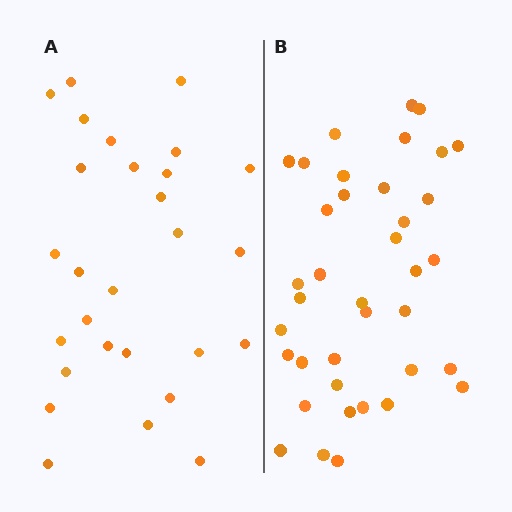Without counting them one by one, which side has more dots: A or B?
Region B (the right region) has more dots.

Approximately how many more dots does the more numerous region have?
Region B has roughly 10 or so more dots than region A.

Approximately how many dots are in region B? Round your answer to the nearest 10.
About 40 dots. (The exact count is 38, which rounds to 40.)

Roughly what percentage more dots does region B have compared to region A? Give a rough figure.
About 35% more.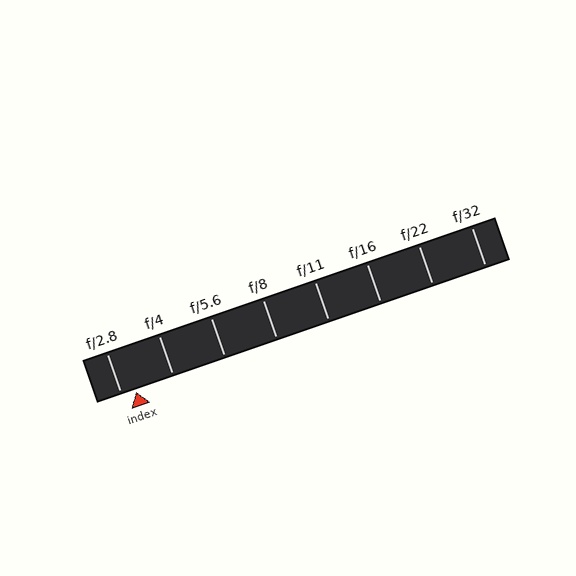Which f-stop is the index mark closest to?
The index mark is closest to f/2.8.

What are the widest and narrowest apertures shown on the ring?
The widest aperture shown is f/2.8 and the narrowest is f/32.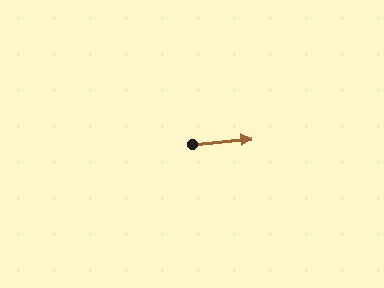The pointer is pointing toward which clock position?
Roughly 3 o'clock.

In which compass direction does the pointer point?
East.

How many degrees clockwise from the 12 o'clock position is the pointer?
Approximately 84 degrees.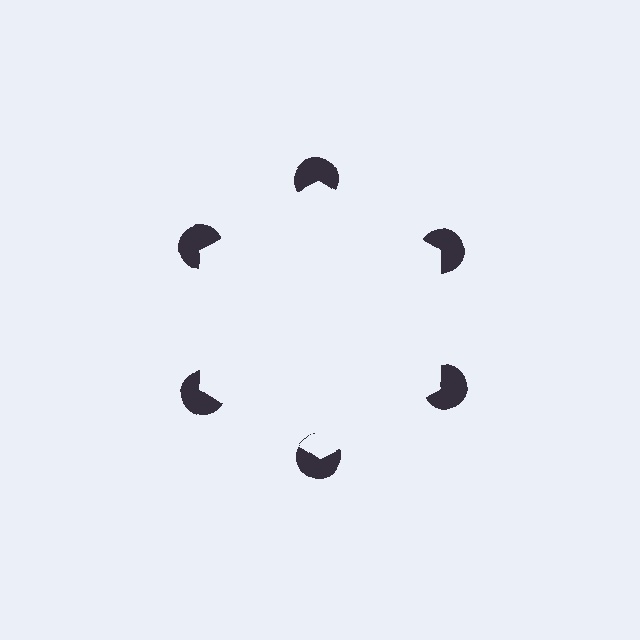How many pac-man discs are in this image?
There are 6 — one at each vertex of the illusory hexagon.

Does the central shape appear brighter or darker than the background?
It typically appears slightly brighter than the background, even though no actual brightness change is drawn.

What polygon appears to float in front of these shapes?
An illusory hexagon — its edges are inferred from the aligned wedge cuts in the pac-man discs, not physically drawn.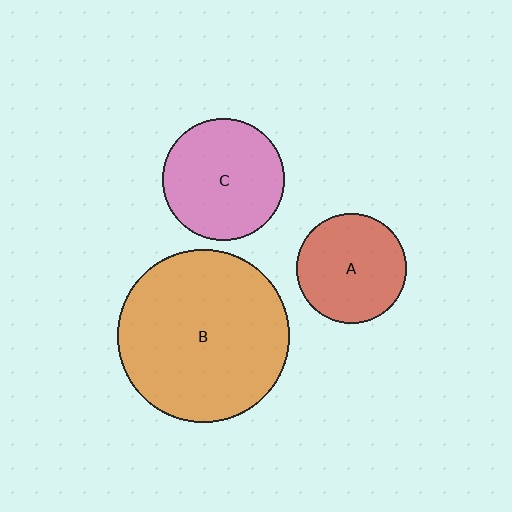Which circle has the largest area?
Circle B (orange).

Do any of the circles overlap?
No, none of the circles overlap.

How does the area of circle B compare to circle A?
Approximately 2.5 times.